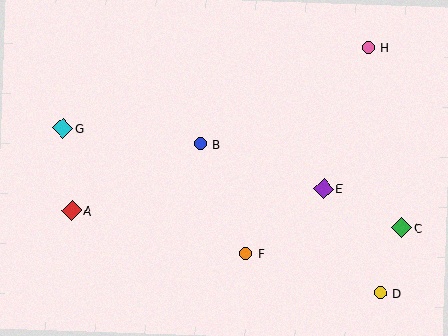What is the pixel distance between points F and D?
The distance between F and D is 140 pixels.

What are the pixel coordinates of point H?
Point H is at (368, 48).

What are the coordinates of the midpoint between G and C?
The midpoint between G and C is at (232, 178).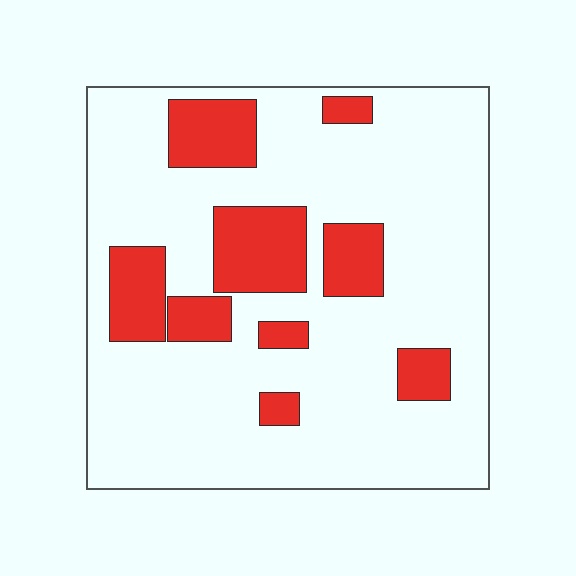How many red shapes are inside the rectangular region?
9.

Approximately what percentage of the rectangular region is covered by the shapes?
Approximately 20%.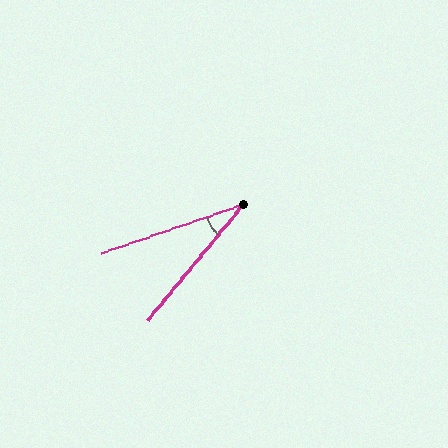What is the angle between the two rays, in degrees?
Approximately 32 degrees.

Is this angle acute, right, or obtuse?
It is acute.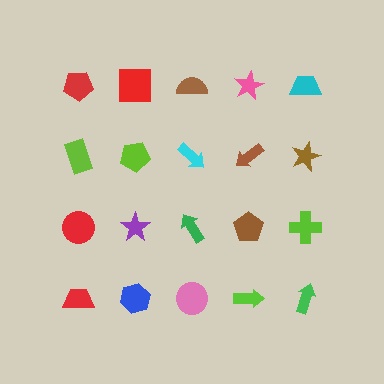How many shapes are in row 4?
5 shapes.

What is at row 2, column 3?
A cyan arrow.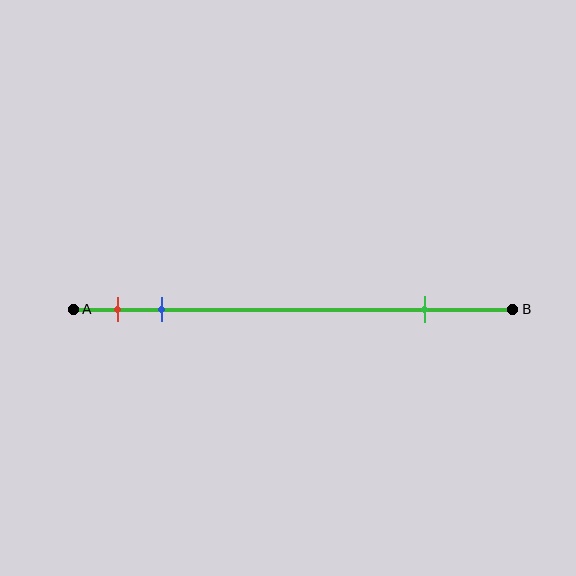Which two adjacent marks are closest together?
The red and blue marks are the closest adjacent pair.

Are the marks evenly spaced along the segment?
No, the marks are not evenly spaced.